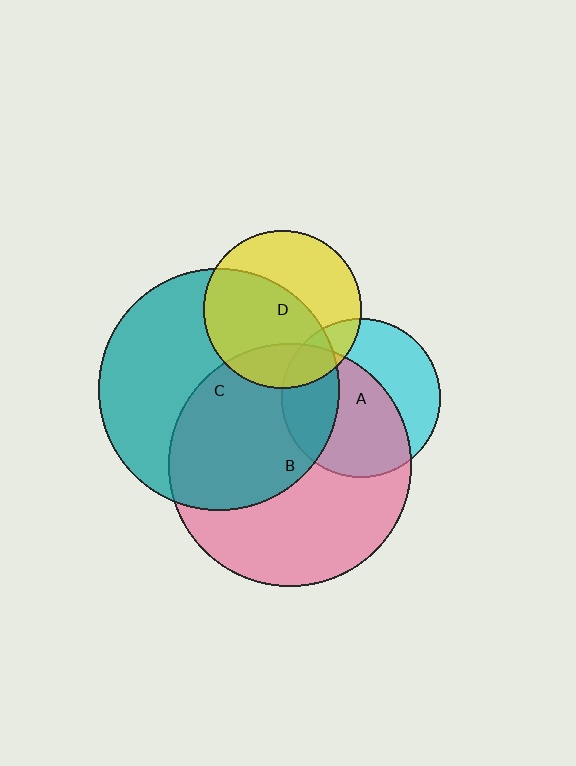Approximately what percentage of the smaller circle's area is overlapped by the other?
Approximately 20%.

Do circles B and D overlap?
Yes.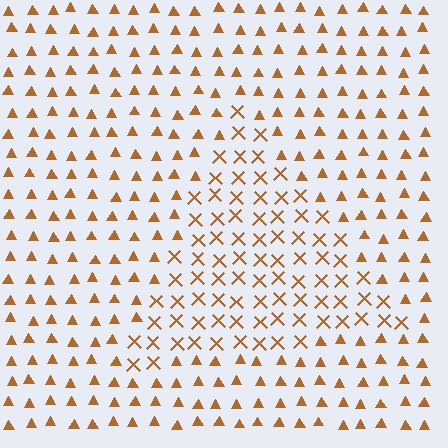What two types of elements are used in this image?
The image uses X marks inside the triangle region and triangles outside it.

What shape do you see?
I see a triangle.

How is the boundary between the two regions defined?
The boundary is defined by a change in element shape: X marks inside vs. triangles outside. All elements share the same color and spacing.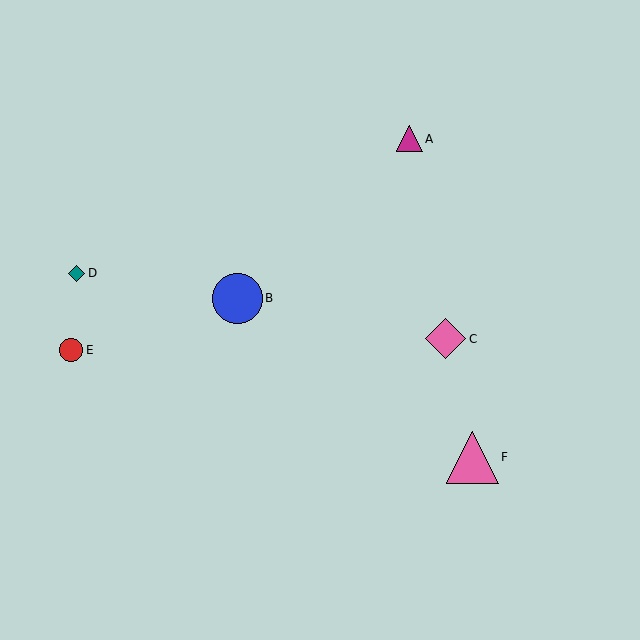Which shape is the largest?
The pink triangle (labeled F) is the largest.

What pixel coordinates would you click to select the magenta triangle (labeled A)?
Click at (409, 139) to select the magenta triangle A.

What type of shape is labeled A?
Shape A is a magenta triangle.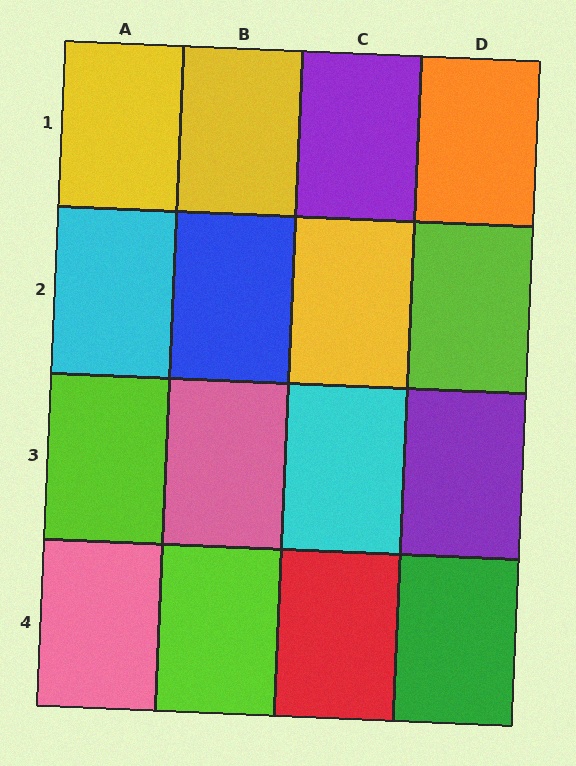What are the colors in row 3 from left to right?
Lime, pink, cyan, purple.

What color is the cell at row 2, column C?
Yellow.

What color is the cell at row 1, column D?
Orange.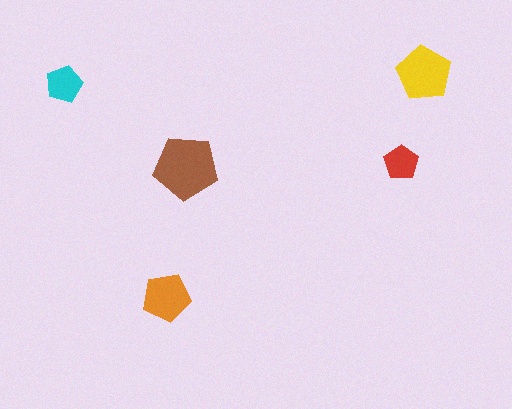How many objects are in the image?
There are 5 objects in the image.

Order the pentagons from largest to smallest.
the brown one, the yellow one, the orange one, the cyan one, the red one.